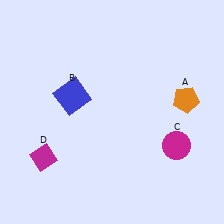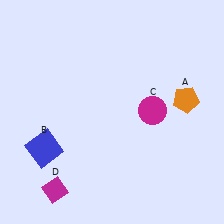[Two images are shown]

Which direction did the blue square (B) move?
The blue square (B) moved down.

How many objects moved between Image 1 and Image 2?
3 objects moved between the two images.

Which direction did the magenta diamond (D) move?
The magenta diamond (D) moved down.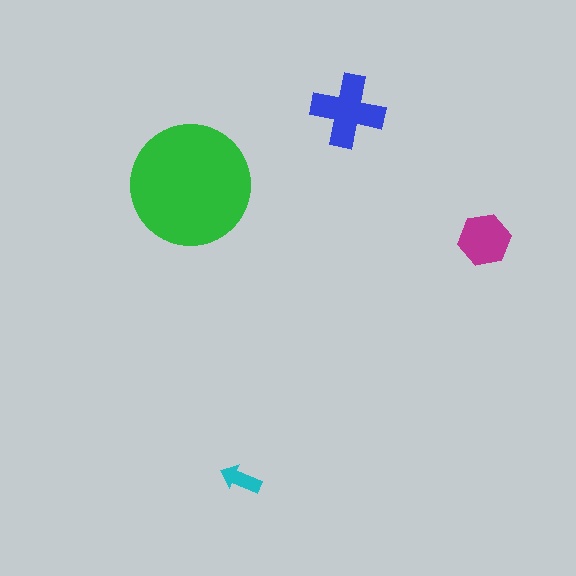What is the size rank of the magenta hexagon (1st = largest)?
3rd.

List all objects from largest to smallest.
The green circle, the blue cross, the magenta hexagon, the cyan arrow.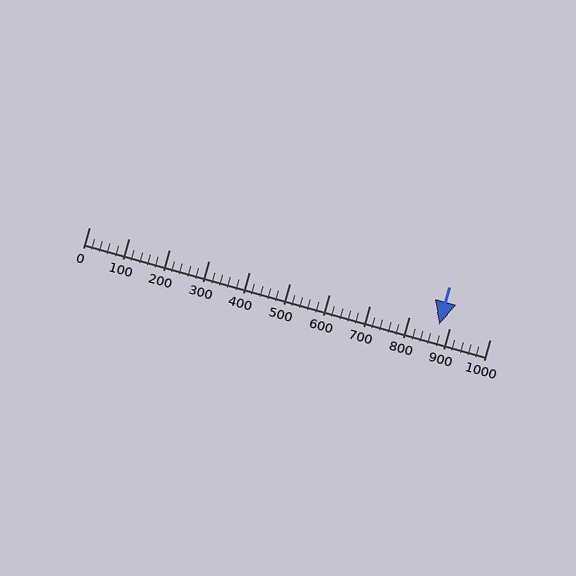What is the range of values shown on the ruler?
The ruler shows values from 0 to 1000.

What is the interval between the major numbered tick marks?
The major tick marks are spaced 100 units apart.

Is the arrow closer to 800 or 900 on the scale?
The arrow is closer to 900.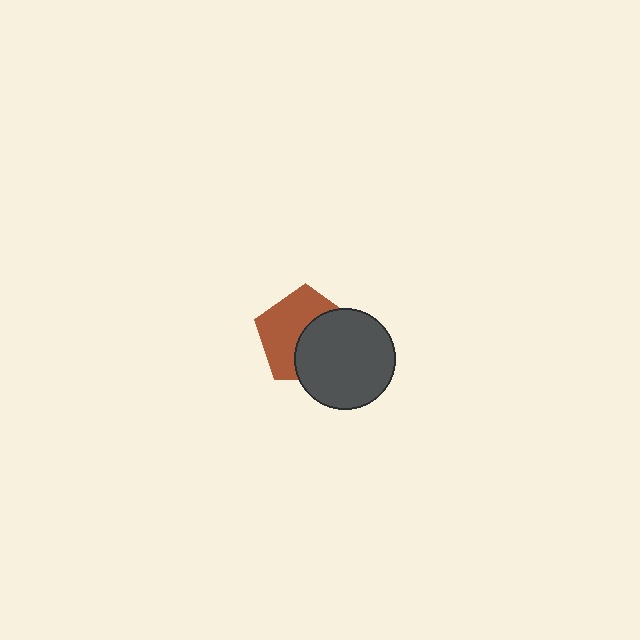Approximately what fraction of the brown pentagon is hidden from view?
Roughly 47% of the brown pentagon is hidden behind the dark gray circle.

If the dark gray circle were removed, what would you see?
You would see the complete brown pentagon.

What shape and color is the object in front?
The object in front is a dark gray circle.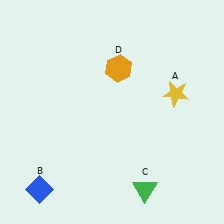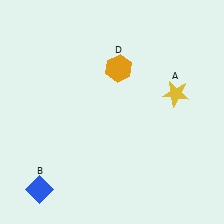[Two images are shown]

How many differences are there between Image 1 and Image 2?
There is 1 difference between the two images.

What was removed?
The green triangle (C) was removed in Image 2.